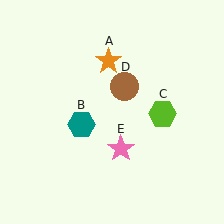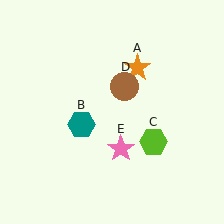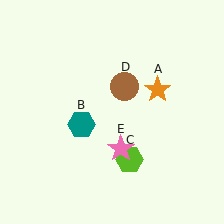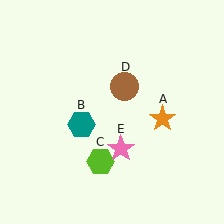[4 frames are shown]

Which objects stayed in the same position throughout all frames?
Teal hexagon (object B) and brown circle (object D) and pink star (object E) remained stationary.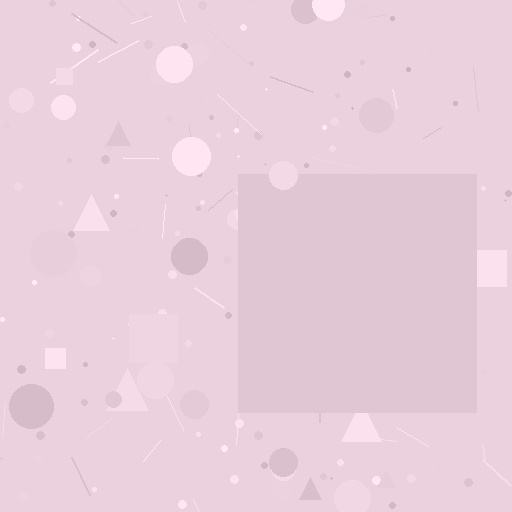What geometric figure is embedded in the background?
A square is embedded in the background.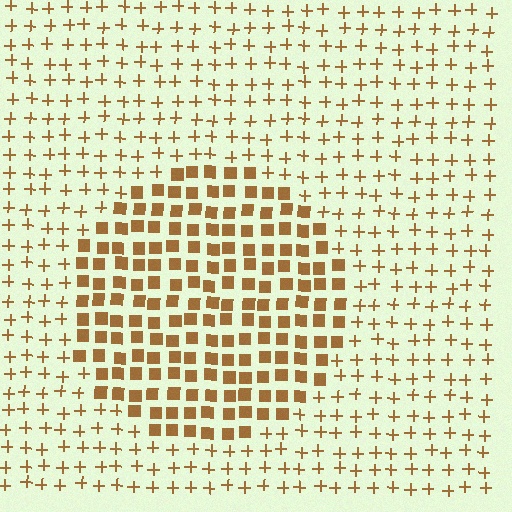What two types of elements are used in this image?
The image uses squares inside the circle region and plus signs outside it.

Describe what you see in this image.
The image is filled with small brown elements arranged in a uniform grid. A circle-shaped region contains squares, while the surrounding area contains plus signs. The boundary is defined purely by the change in element shape.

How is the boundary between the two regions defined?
The boundary is defined by a change in element shape: squares inside vs. plus signs outside. All elements share the same color and spacing.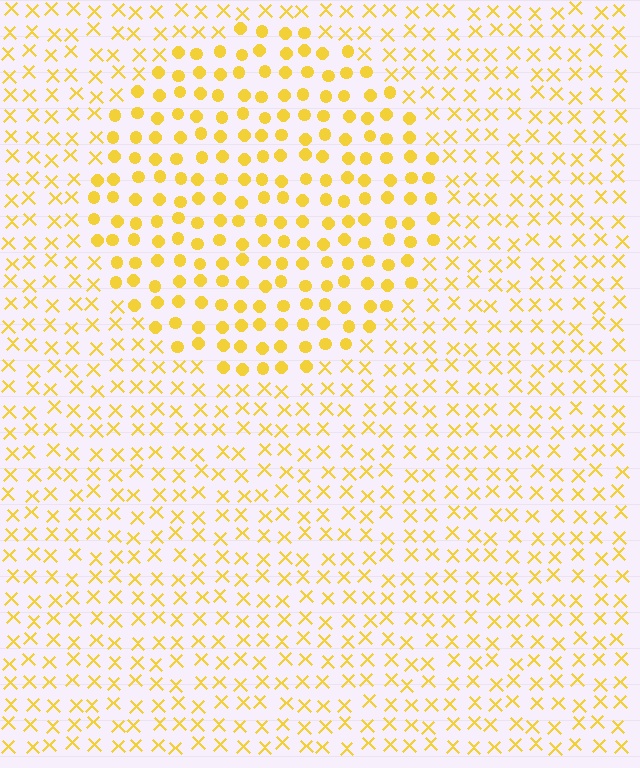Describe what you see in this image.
The image is filled with small yellow elements arranged in a uniform grid. A circle-shaped region contains circles, while the surrounding area contains X marks. The boundary is defined purely by the change in element shape.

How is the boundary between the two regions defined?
The boundary is defined by a change in element shape: circles inside vs. X marks outside. All elements share the same color and spacing.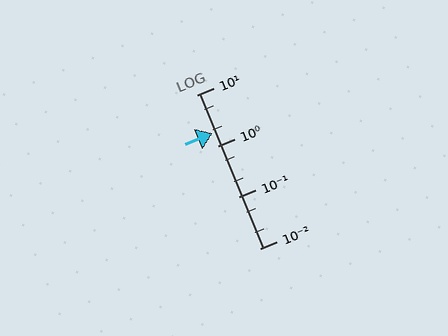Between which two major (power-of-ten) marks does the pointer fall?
The pointer is between 1 and 10.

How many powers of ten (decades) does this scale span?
The scale spans 3 decades, from 0.01 to 10.